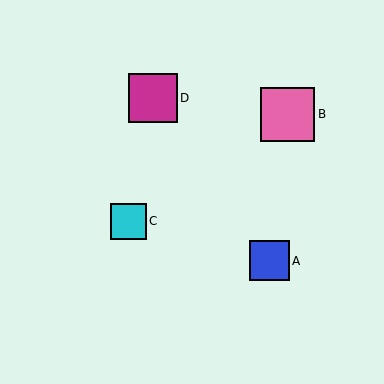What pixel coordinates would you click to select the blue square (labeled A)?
Click at (269, 261) to select the blue square A.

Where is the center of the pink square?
The center of the pink square is at (288, 114).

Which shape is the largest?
The pink square (labeled B) is the largest.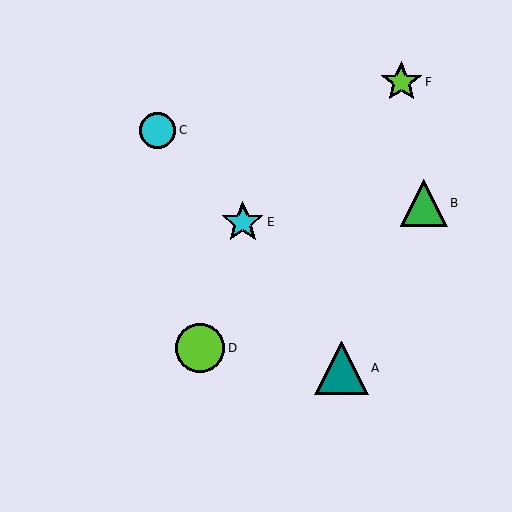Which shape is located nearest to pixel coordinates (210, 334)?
The lime circle (labeled D) at (200, 348) is nearest to that location.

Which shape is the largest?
The teal triangle (labeled A) is the largest.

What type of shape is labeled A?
Shape A is a teal triangle.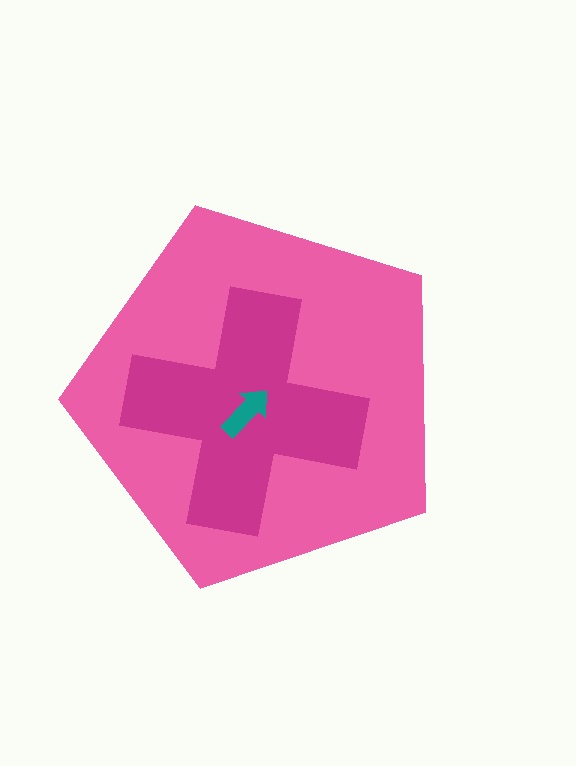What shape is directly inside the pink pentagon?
The magenta cross.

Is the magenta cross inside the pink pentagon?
Yes.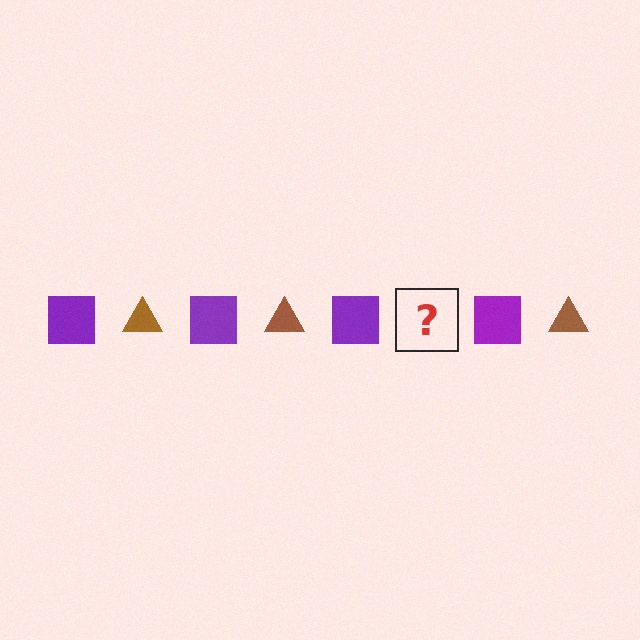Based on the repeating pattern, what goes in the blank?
The blank should be a brown triangle.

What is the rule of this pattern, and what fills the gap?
The rule is that the pattern alternates between purple square and brown triangle. The gap should be filled with a brown triangle.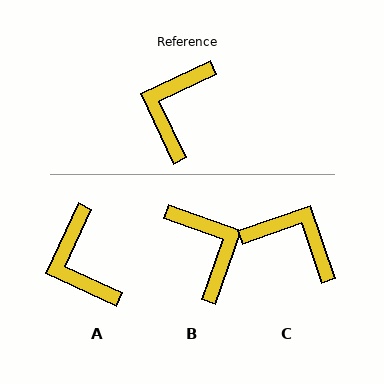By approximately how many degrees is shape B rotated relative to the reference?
Approximately 135 degrees clockwise.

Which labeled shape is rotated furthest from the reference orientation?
B, about 135 degrees away.